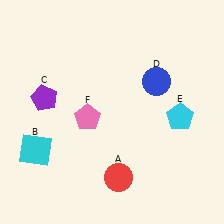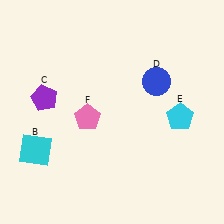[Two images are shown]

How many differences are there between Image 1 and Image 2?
There is 1 difference between the two images.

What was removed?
The red circle (A) was removed in Image 2.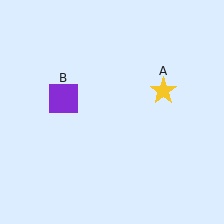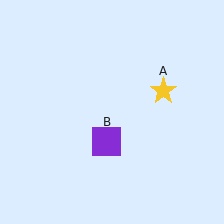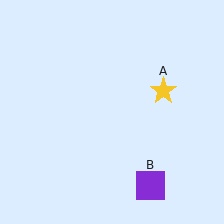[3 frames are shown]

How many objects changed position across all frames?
1 object changed position: purple square (object B).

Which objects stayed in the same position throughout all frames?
Yellow star (object A) remained stationary.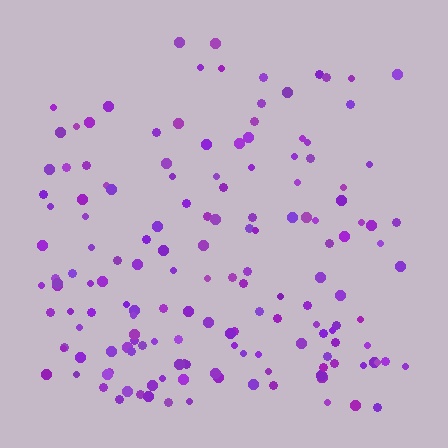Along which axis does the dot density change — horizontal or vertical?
Vertical.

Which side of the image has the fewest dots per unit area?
The top.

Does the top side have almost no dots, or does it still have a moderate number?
Still a moderate number, just noticeably fewer than the bottom.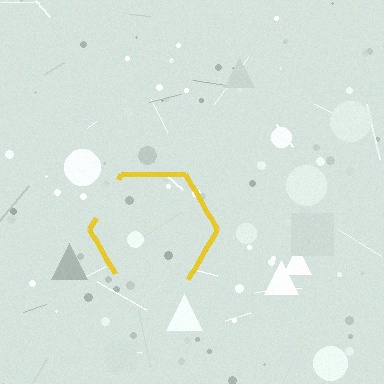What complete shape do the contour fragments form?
The contour fragments form a hexagon.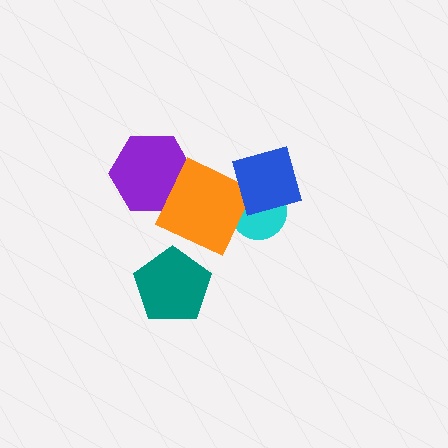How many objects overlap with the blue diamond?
3 objects overlap with the blue diamond.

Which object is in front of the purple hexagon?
The orange square is in front of the purple hexagon.